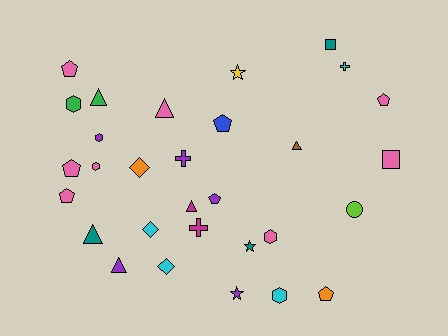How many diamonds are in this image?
There are 3 diamonds.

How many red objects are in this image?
There are no red objects.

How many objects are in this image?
There are 30 objects.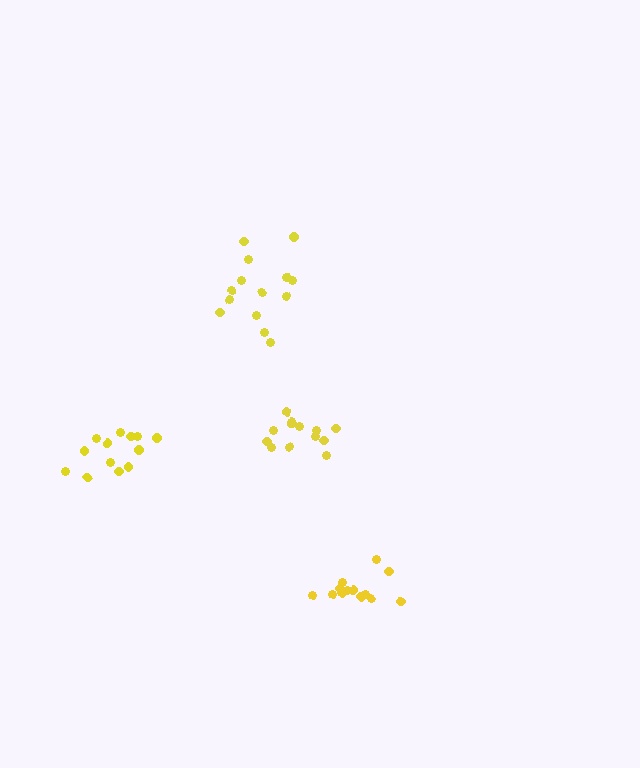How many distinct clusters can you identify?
There are 4 distinct clusters.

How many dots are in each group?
Group 1: 13 dots, Group 2: 13 dots, Group 3: 14 dots, Group 4: 14 dots (54 total).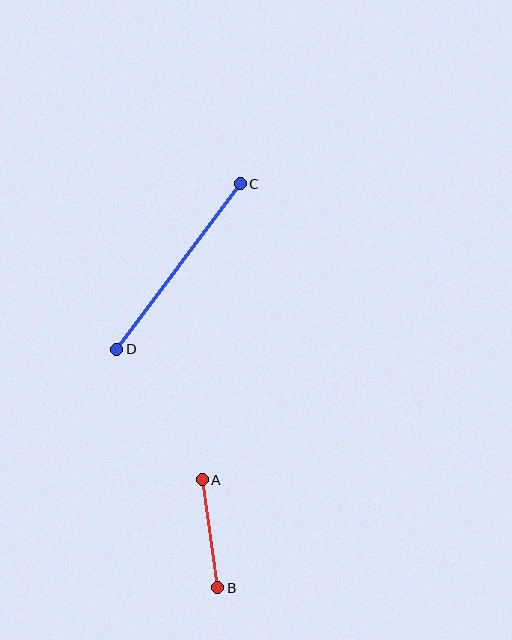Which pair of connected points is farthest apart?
Points C and D are farthest apart.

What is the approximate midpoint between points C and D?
The midpoint is at approximately (178, 266) pixels.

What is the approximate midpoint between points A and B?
The midpoint is at approximately (210, 534) pixels.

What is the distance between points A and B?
The distance is approximately 109 pixels.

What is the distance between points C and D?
The distance is approximately 206 pixels.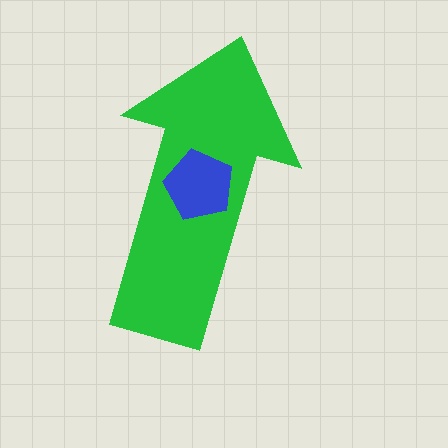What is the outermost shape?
The green arrow.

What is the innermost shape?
The blue pentagon.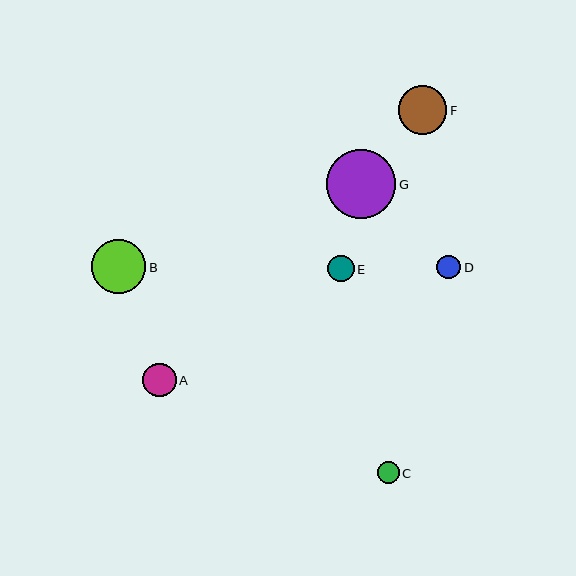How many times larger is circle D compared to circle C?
Circle D is approximately 1.1 times the size of circle C.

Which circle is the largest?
Circle G is the largest with a size of approximately 69 pixels.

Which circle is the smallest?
Circle C is the smallest with a size of approximately 22 pixels.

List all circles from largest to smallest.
From largest to smallest: G, B, F, A, E, D, C.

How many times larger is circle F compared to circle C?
Circle F is approximately 2.3 times the size of circle C.